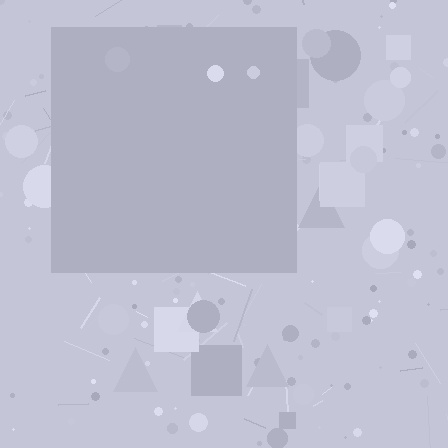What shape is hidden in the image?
A square is hidden in the image.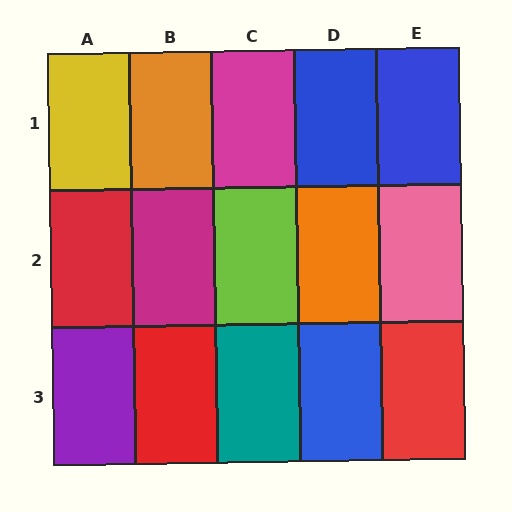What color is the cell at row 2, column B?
Magenta.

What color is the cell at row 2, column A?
Red.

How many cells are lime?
1 cell is lime.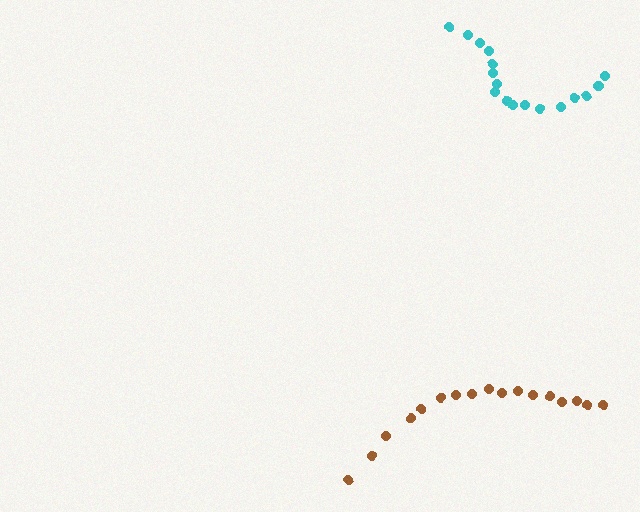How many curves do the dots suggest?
There are 2 distinct paths.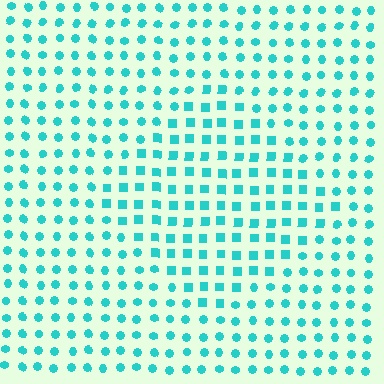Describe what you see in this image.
The image is filled with small cyan elements arranged in a uniform grid. A diamond-shaped region contains squares, while the surrounding area contains circles. The boundary is defined purely by the change in element shape.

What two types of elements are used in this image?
The image uses squares inside the diamond region and circles outside it.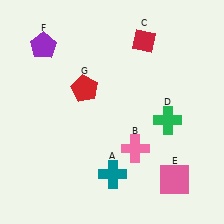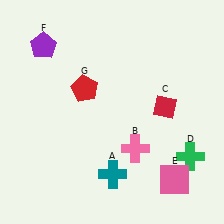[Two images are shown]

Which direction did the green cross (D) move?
The green cross (D) moved down.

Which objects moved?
The objects that moved are: the red diamond (C), the green cross (D).